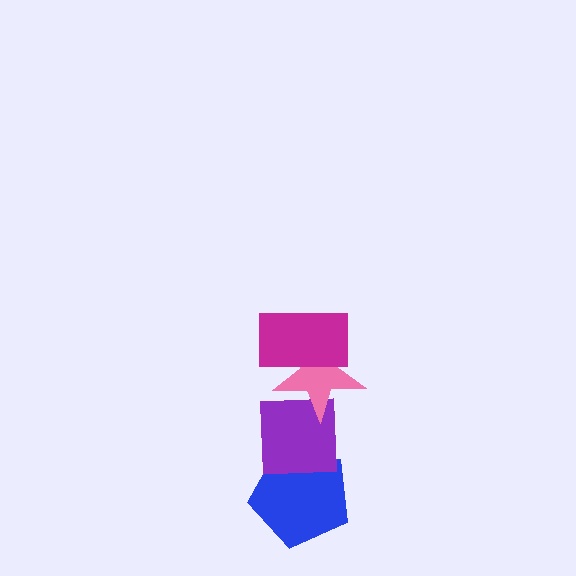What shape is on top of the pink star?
The magenta rectangle is on top of the pink star.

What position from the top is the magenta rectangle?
The magenta rectangle is 1st from the top.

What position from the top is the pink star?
The pink star is 2nd from the top.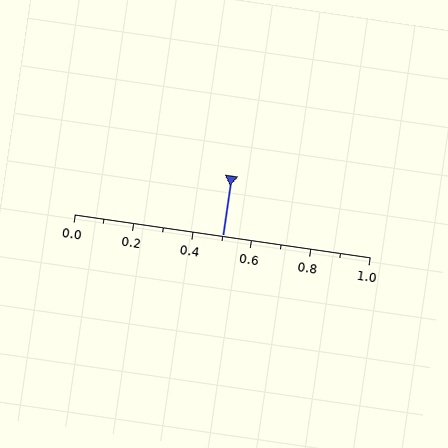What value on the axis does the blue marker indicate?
The marker indicates approximately 0.5.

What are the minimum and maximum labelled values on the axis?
The axis runs from 0.0 to 1.0.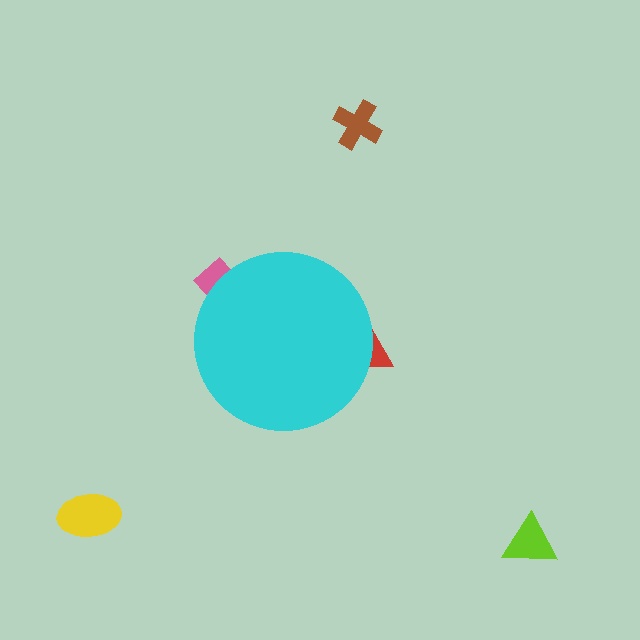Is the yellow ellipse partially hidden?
No, the yellow ellipse is fully visible.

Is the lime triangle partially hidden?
No, the lime triangle is fully visible.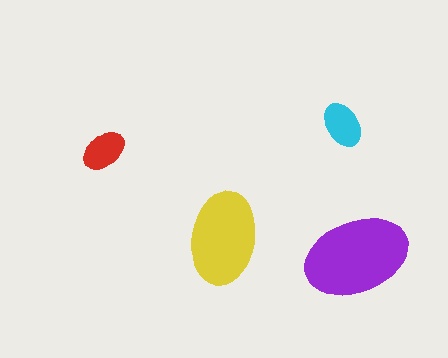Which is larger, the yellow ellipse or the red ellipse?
The yellow one.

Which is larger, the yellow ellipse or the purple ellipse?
The purple one.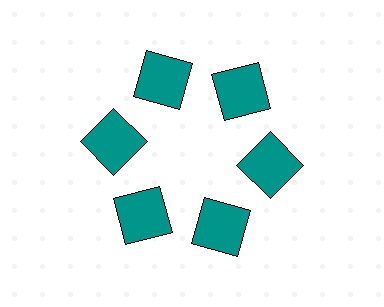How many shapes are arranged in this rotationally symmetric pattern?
There are 6 shapes, arranged in 6 groups of 1.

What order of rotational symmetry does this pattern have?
This pattern has 6-fold rotational symmetry.